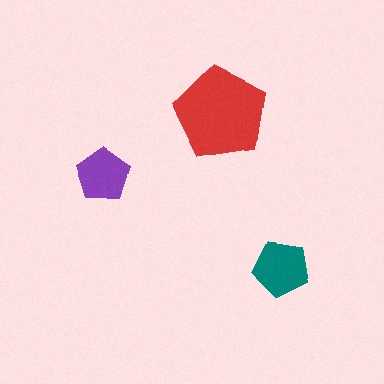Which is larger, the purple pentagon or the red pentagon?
The red one.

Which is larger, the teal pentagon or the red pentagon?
The red one.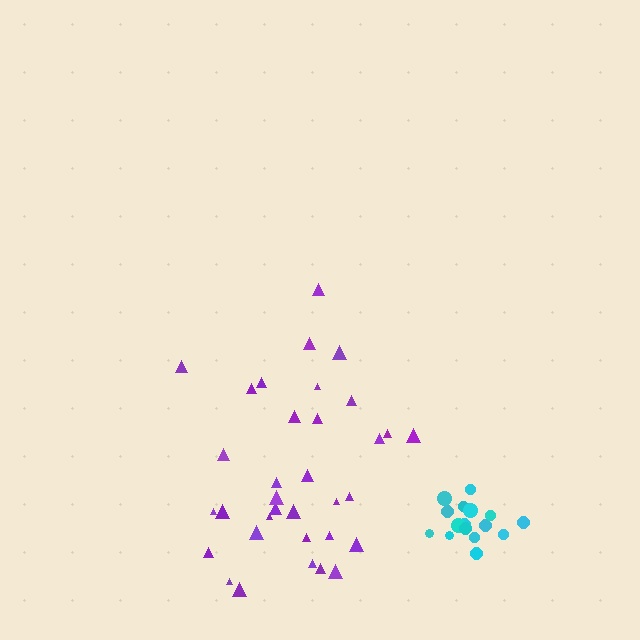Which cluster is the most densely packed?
Cyan.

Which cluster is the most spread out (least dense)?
Purple.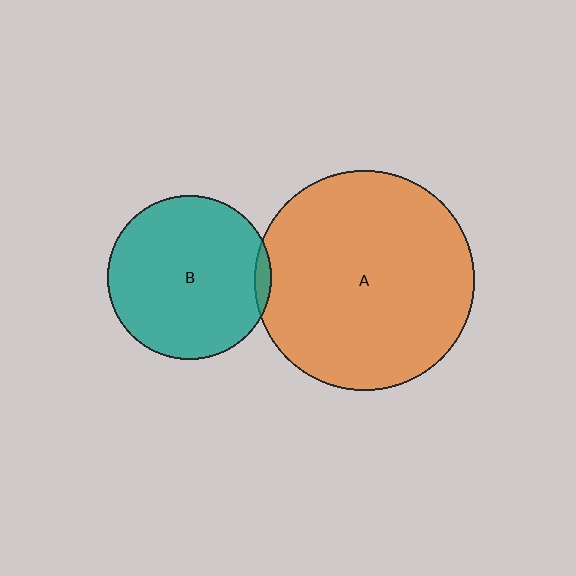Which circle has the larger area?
Circle A (orange).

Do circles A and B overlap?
Yes.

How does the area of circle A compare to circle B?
Approximately 1.8 times.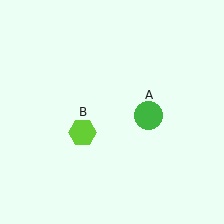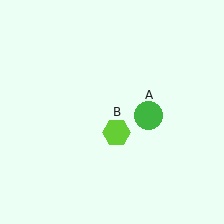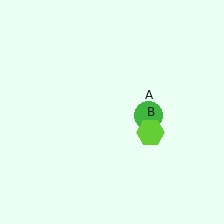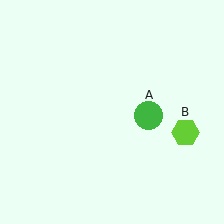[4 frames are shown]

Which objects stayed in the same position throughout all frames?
Green circle (object A) remained stationary.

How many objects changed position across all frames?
1 object changed position: lime hexagon (object B).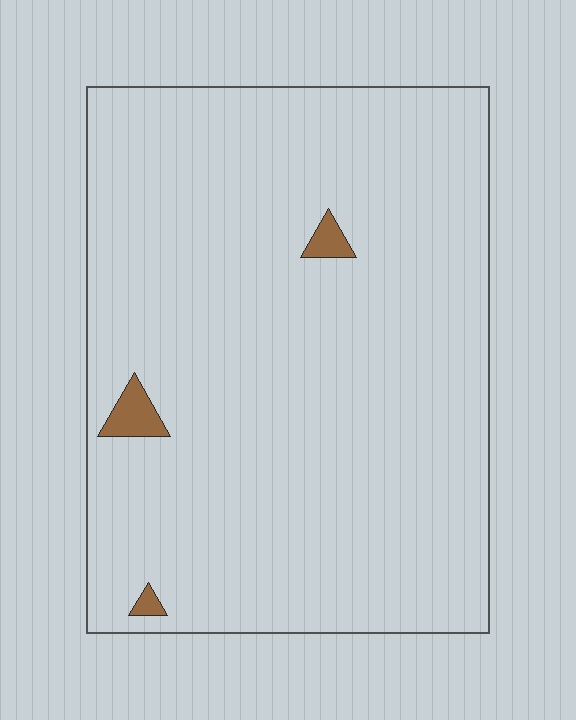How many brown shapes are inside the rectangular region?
3.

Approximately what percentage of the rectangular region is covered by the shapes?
Approximately 0%.